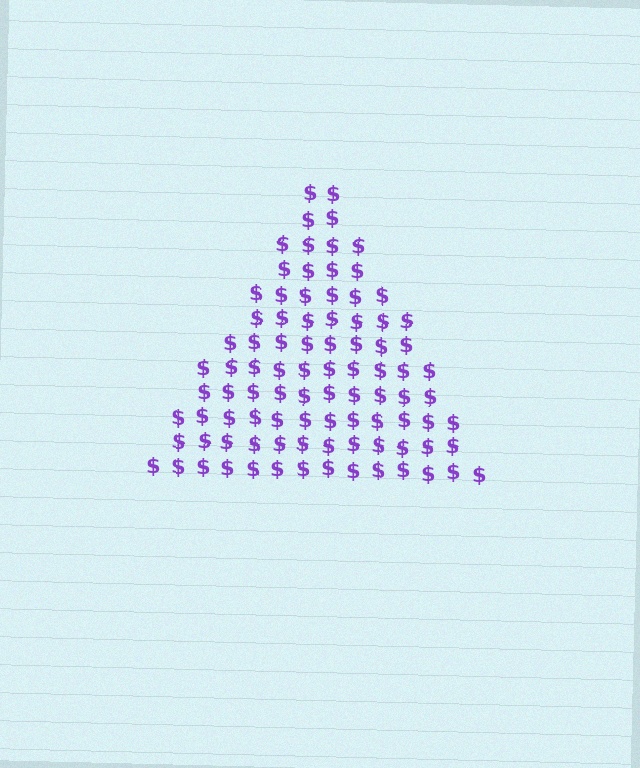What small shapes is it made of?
It is made of small dollar signs.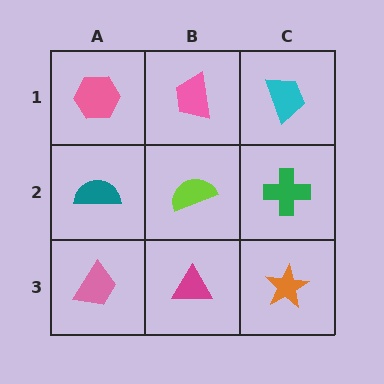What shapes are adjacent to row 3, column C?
A green cross (row 2, column C), a magenta triangle (row 3, column B).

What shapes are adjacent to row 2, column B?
A pink trapezoid (row 1, column B), a magenta triangle (row 3, column B), a teal semicircle (row 2, column A), a green cross (row 2, column C).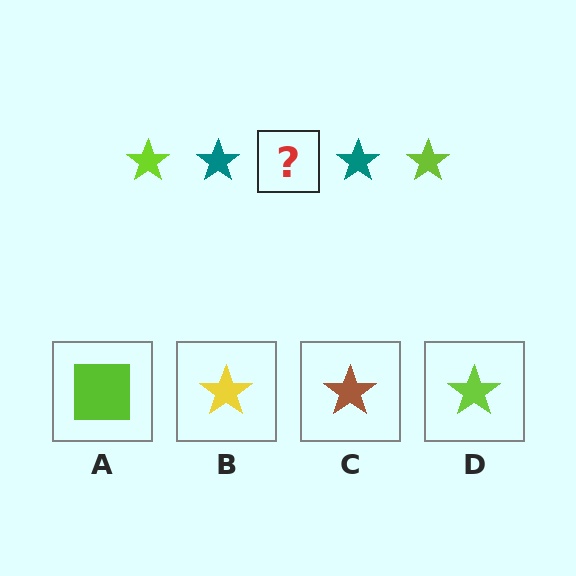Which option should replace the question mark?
Option D.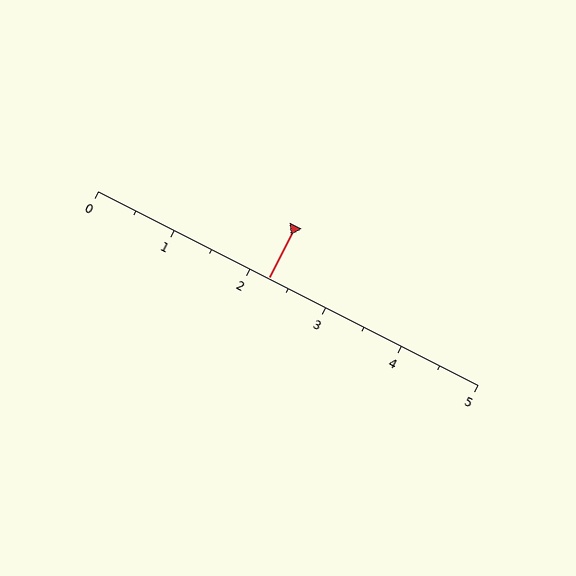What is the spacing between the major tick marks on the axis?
The major ticks are spaced 1 apart.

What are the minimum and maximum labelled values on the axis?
The axis runs from 0 to 5.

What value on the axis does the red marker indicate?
The marker indicates approximately 2.2.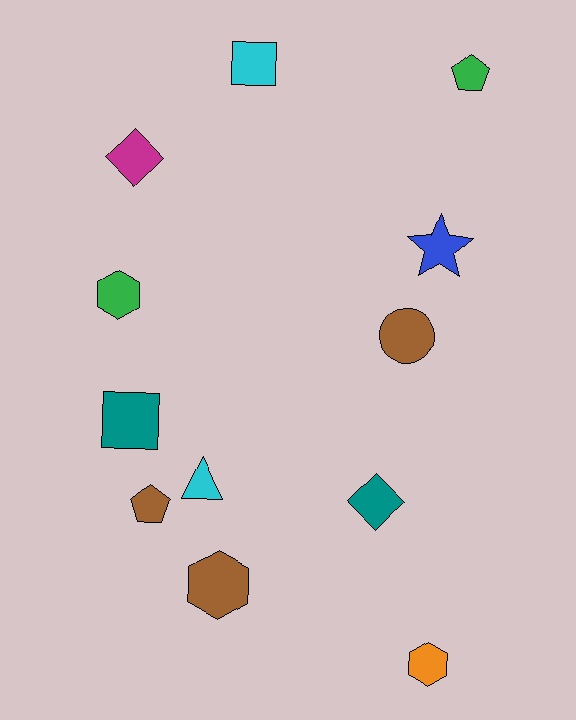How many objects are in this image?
There are 12 objects.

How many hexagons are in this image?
There are 3 hexagons.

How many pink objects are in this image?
There are no pink objects.